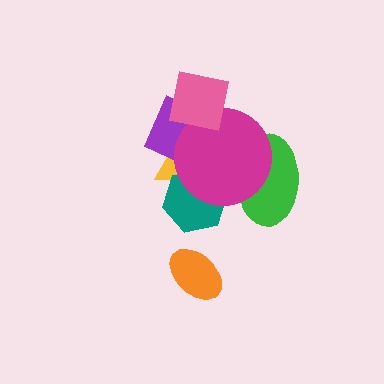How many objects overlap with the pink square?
2 objects overlap with the pink square.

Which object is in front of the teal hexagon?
The magenta circle is in front of the teal hexagon.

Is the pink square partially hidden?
No, no other shape covers it.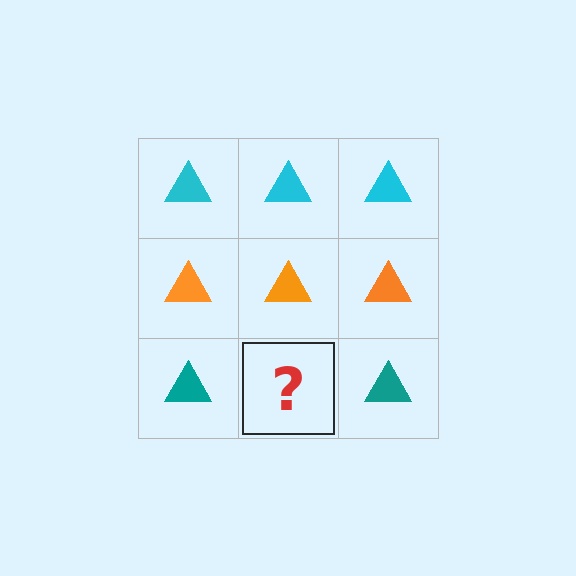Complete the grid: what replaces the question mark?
The question mark should be replaced with a teal triangle.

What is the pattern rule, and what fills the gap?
The rule is that each row has a consistent color. The gap should be filled with a teal triangle.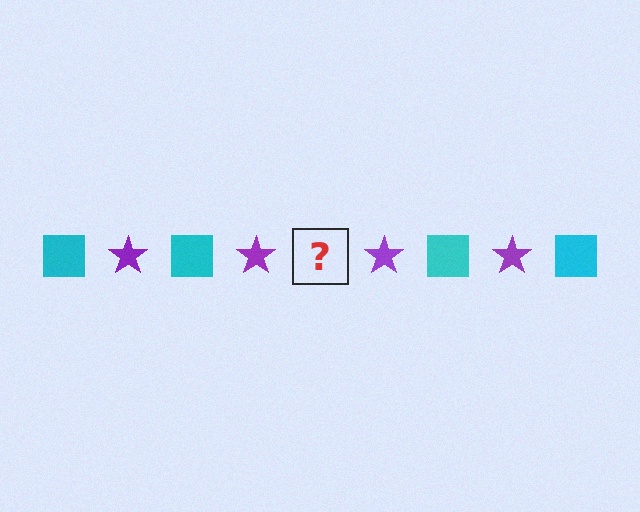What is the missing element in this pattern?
The missing element is a cyan square.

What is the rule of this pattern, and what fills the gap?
The rule is that the pattern alternates between cyan square and purple star. The gap should be filled with a cyan square.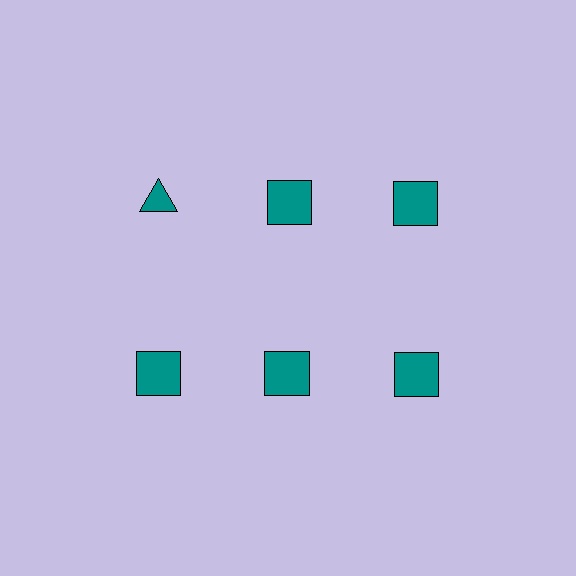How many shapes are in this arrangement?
There are 6 shapes arranged in a grid pattern.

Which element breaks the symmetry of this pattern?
The teal triangle in the top row, leftmost column breaks the symmetry. All other shapes are teal squares.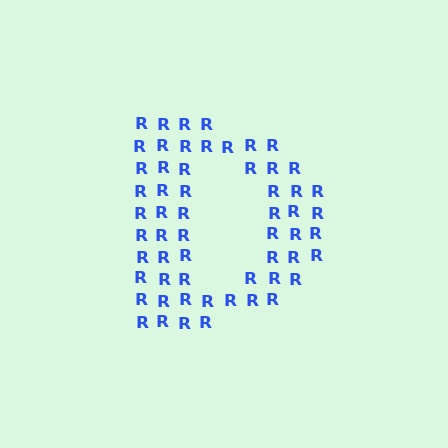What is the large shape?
The large shape is the letter D.